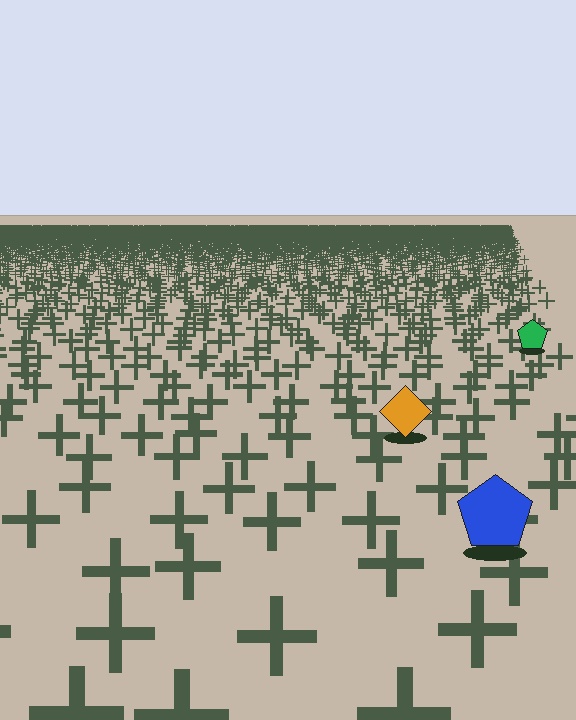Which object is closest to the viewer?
The blue pentagon is closest. The texture marks near it are larger and more spread out.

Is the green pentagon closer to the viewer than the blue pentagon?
No. The blue pentagon is closer — you can tell from the texture gradient: the ground texture is coarser near it.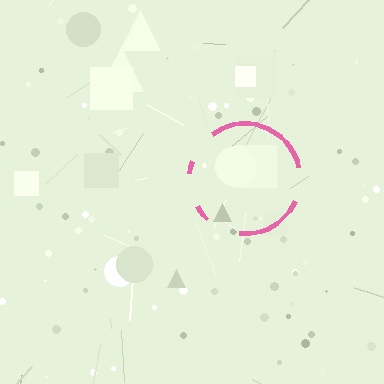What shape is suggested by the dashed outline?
The dashed outline suggests a circle.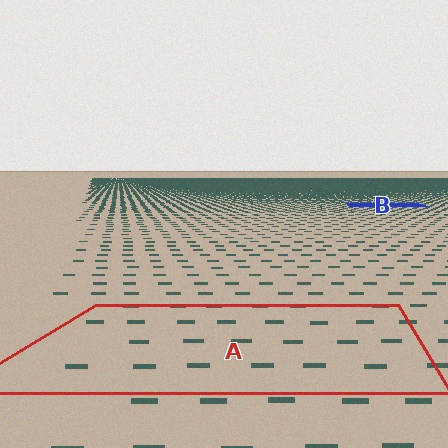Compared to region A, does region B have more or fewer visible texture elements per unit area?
Region B has more texture elements per unit area — they are packed more densely because it is farther away.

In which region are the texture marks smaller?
The texture marks are smaller in region B, because it is farther away.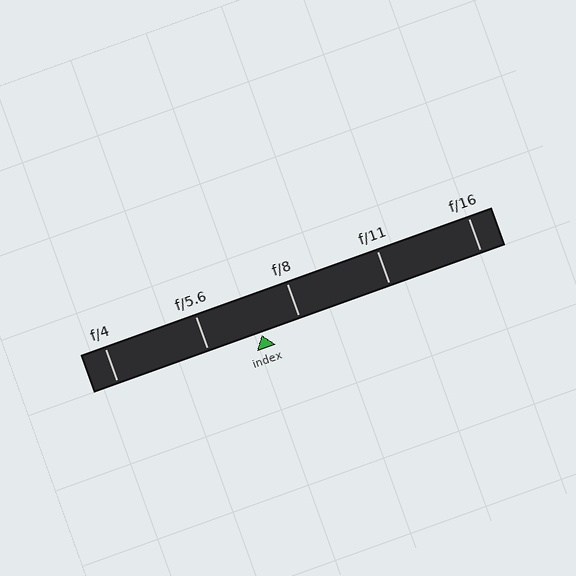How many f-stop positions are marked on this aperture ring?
There are 5 f-stop positions marked.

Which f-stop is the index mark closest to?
The index mark is closest to f/8.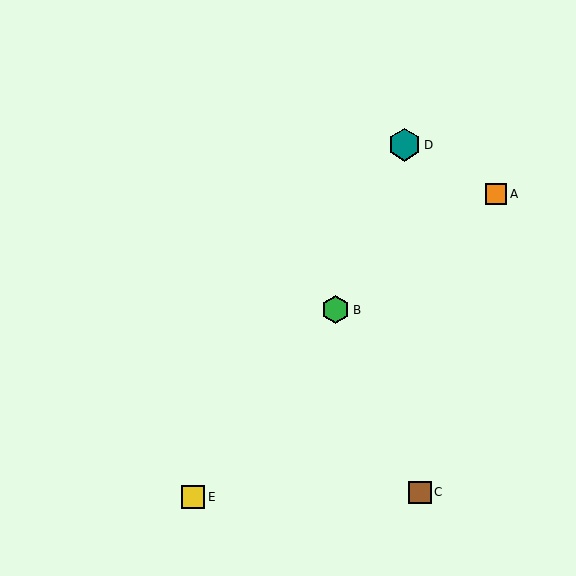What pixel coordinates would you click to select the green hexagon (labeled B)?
Click at (336, 310) to select the green hexagon B.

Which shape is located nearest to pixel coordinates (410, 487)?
The brown square (labeled C) at (420, 492) is nearest to that location.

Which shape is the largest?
The teal hexagon (labeled D) is the largest.